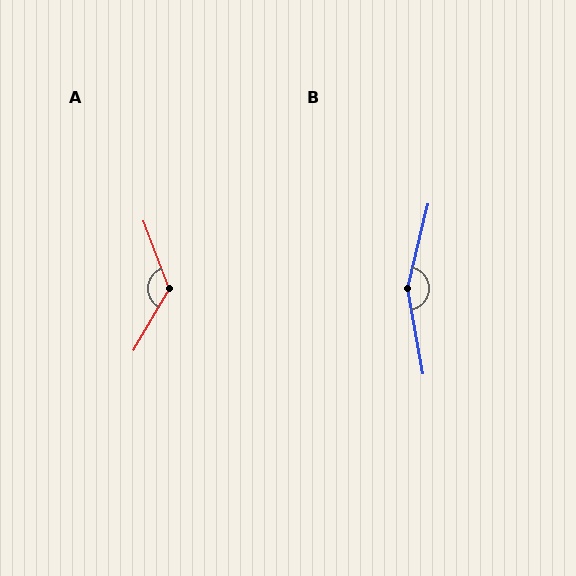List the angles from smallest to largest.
A (129°), B (156°).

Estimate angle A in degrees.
Approximately 129 degrees.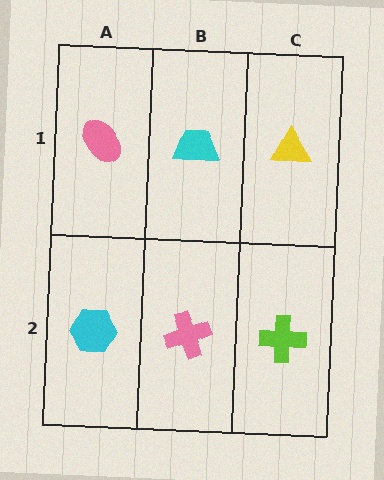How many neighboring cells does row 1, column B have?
3.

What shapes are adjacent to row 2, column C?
A yellow triangle (row 1, column C), a pink cross (row 2, column B).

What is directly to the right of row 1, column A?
A cyan trapezoid.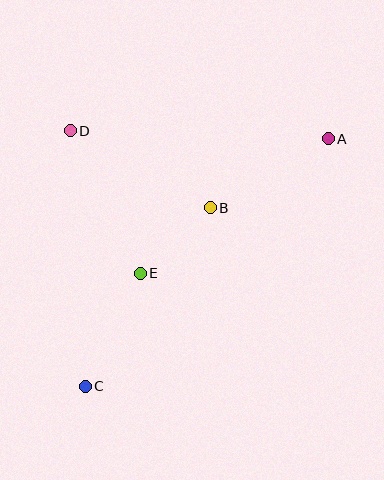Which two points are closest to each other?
Points B and E are closest to each other.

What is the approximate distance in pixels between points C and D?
The distance between C and D is approximately 256 pixels.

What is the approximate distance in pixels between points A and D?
The distance between A and D is approximately 258 pixels.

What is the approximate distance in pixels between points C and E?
The distance between C and E is approximately 126 pixels.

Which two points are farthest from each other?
Points A and C are farthest from each other.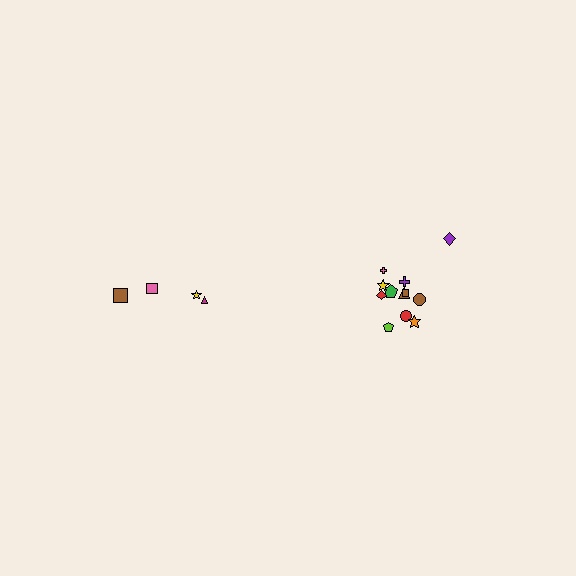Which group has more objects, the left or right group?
The right group.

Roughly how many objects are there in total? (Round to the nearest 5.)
Roughly 15 objects in total.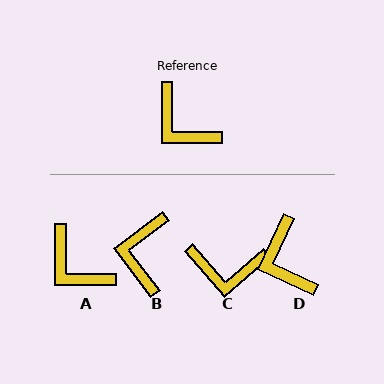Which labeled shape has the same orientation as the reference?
A.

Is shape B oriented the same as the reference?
No, it is off by about 53 degrees.